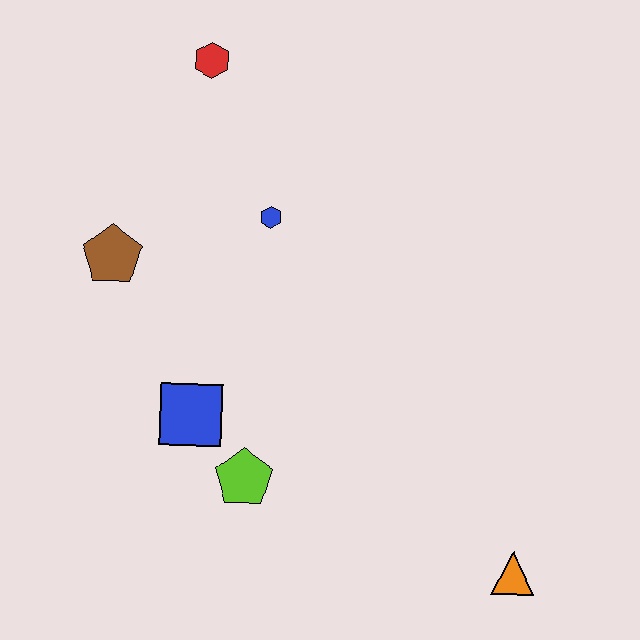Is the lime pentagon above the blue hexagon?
No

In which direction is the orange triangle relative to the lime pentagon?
The orange triangle is to the right of the lime pentagon.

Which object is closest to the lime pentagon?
The blue square is closest to the lime pentagon.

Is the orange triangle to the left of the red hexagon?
No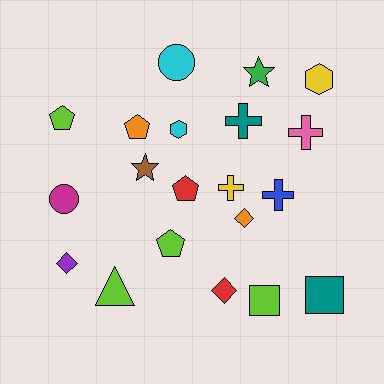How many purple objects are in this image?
There is 1 purple object.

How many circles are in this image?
There are 2 circles.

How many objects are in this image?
There are 20 objects.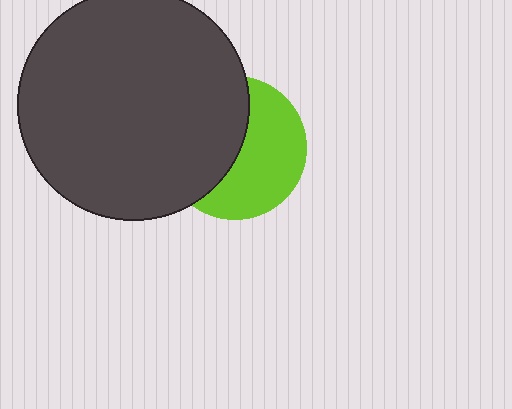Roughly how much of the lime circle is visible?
About half of it is visible (roughly 51%).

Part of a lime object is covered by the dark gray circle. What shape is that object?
It is a circle.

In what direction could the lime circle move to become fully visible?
The lime circle could move right. That would shift it out from behind the dark gray circle entirely.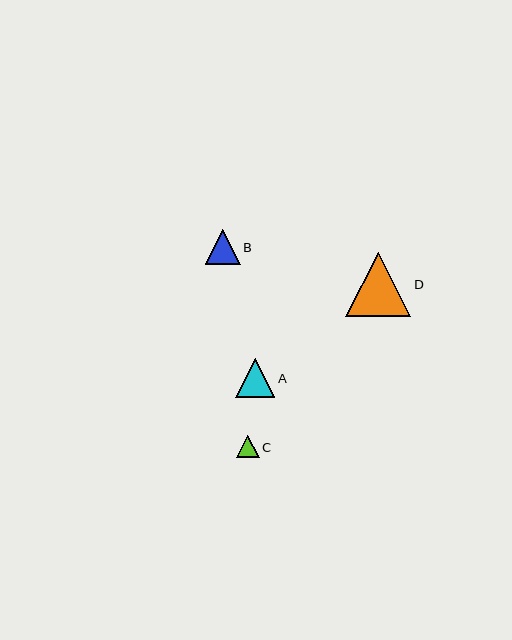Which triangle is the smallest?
Triangle C is the smallest with a size of approximately 22 pixels.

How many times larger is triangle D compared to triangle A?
Triangle D is approximately 1.7 times the size of triangle A.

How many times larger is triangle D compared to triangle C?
Triangle D is approximately 2.9 times the size of triangle C.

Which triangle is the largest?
Triangle D is the largest with a size of approximately 65 pixels.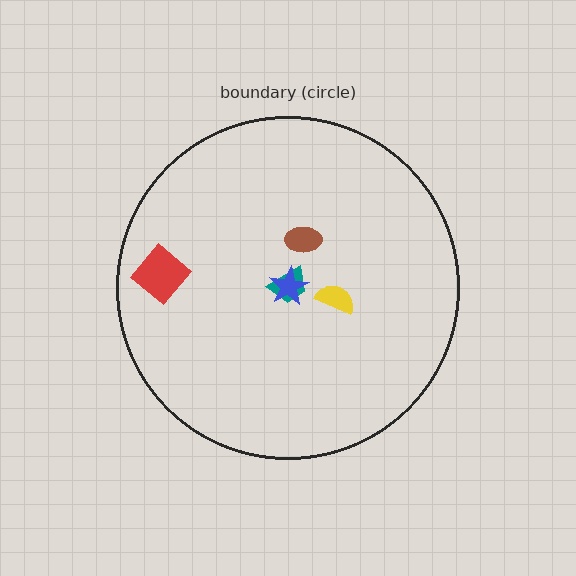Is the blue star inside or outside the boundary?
Inside.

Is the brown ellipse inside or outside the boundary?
Inside.